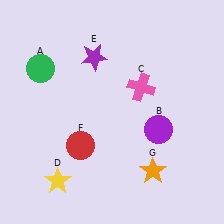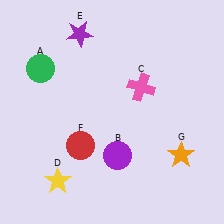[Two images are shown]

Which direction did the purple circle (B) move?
The purple circle (B) moved left.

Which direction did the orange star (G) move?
The orange star (G) moved right.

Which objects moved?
The objects that moved are: the purple circle (B), the purple star (E), the orange star (G).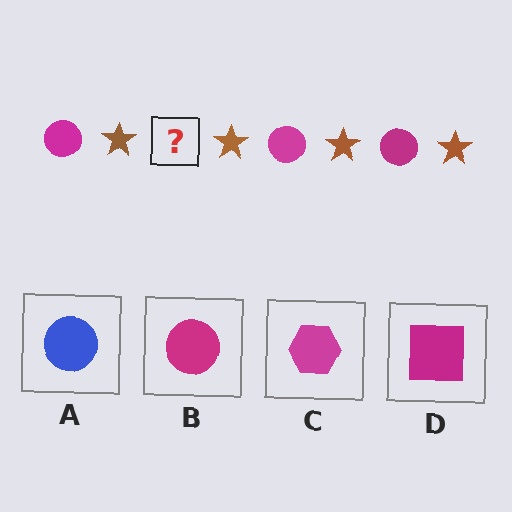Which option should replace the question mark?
Option B.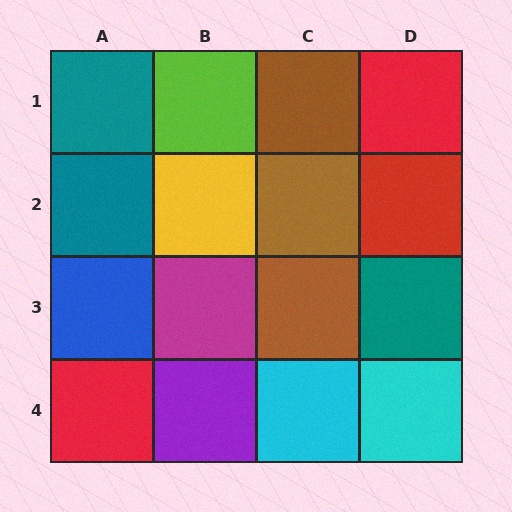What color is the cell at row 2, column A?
Teal.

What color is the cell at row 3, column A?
Blue.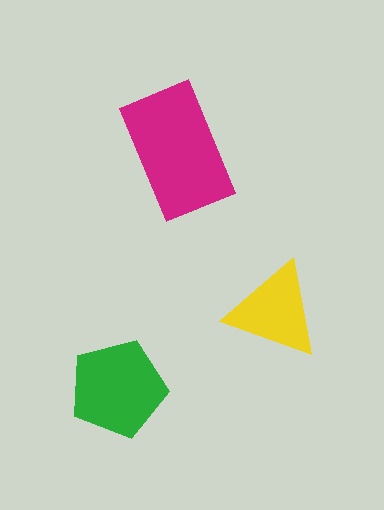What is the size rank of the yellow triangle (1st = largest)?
3rd.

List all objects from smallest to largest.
The yellow triangle, the green pentagon, the magenta rectangle.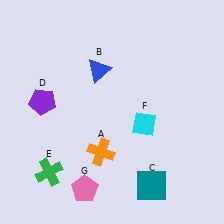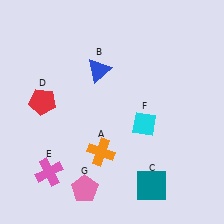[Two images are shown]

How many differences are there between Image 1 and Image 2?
There are 2 differences between the two images.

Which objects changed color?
D changed from purple to red. E changed from green to pink.